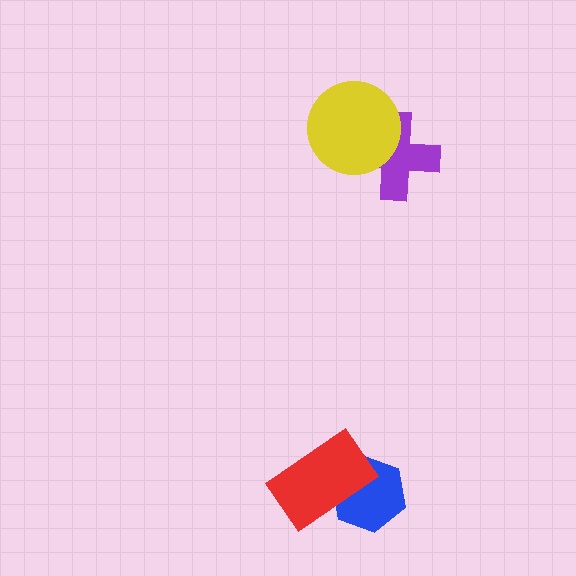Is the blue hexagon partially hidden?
Yes, it is partially covered by another shape.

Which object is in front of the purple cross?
The yellow circle is in front of the purple cross.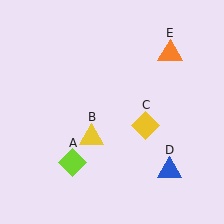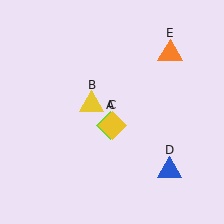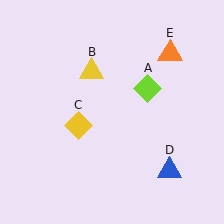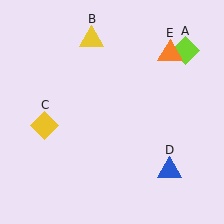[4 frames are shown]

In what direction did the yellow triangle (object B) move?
The yellow triangle (object B) moved up.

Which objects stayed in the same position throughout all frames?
Blue triangle (object D) and orange triangle (object E) remained stationary.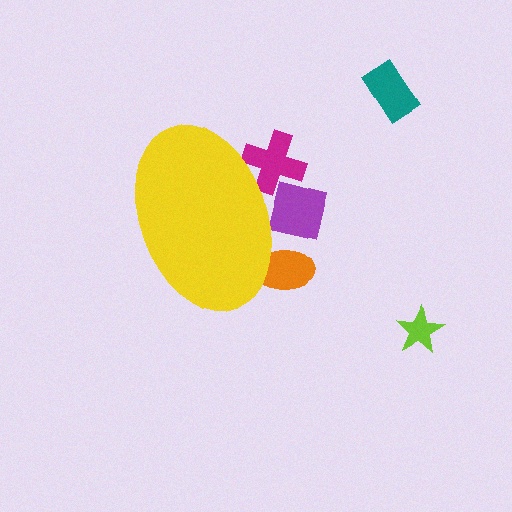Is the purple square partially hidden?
Yes, the purple square is partially hidden behind the yellow ellipse.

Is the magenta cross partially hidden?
Yes, the magenta cross is partially hidden behind the yellow ellipse.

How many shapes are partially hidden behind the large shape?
3 shapes are partially hidden.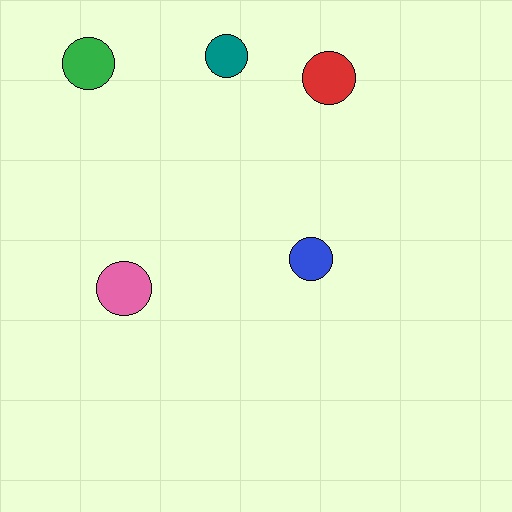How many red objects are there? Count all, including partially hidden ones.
There is 1 red object.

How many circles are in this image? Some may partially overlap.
There are 5 circles.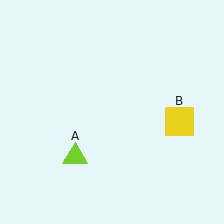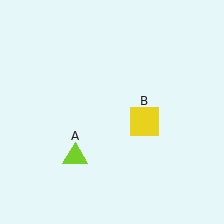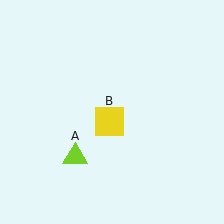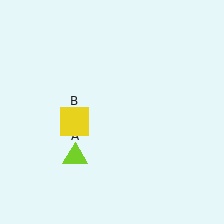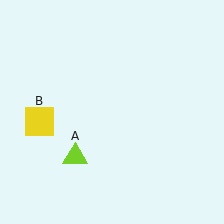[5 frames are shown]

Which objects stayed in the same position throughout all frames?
Lime triangle (object A) remained stationary.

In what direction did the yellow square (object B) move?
The yellow square (object B) moved left.